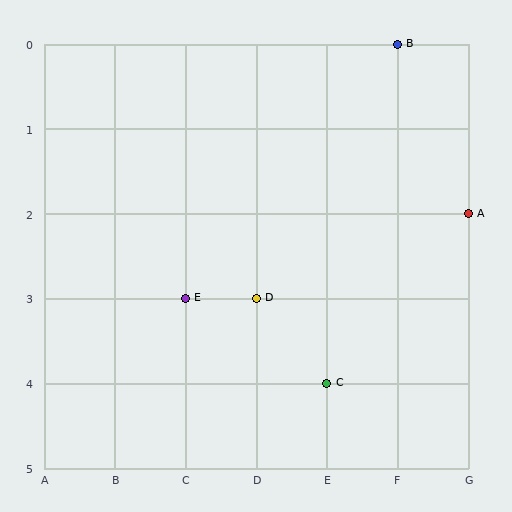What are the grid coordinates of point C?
Point C is at grid coordinates (E, 4).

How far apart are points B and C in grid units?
Points B and C are 1 column and 4 rows apart (about 4.1 grid units diagonally).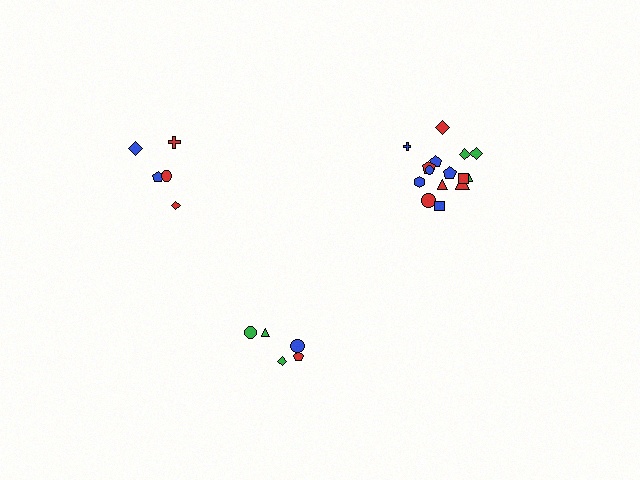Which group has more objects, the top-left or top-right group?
The top-right group.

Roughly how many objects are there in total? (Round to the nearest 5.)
Roughly 25 objects in total.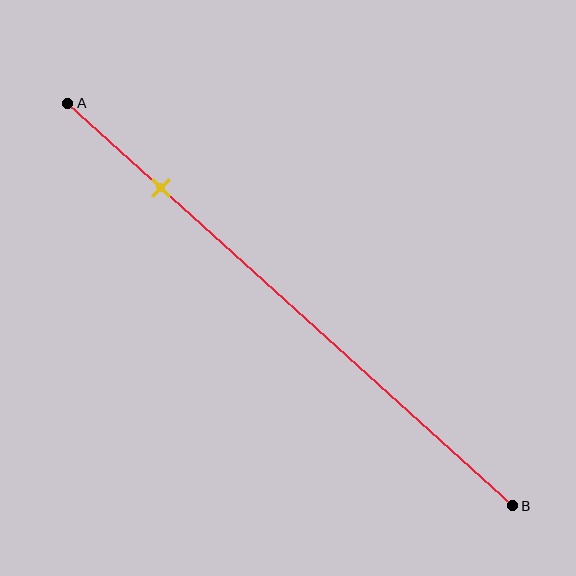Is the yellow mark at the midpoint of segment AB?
No, the mark is at about 20% from A, not at the 50% midpoint.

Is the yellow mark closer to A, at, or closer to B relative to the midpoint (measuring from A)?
The yellow mark is closer to point A than the midpoint of segment AB.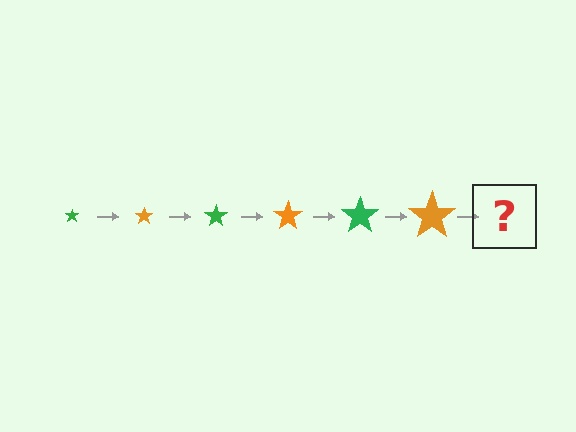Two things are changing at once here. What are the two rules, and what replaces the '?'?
The two rules are that the star grows larger each step and the color cycles through green and orange. The '?' should be a green star, larger than the previous one.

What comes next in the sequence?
The next element should be a green star, larger than the previous one.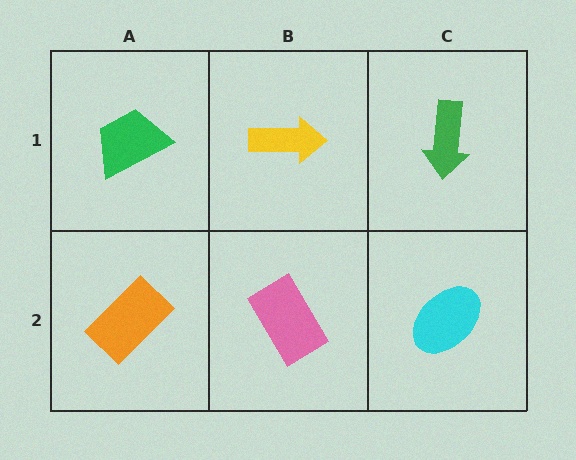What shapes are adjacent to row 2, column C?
A green arrow (row 1, column C), a pink rectangle (row 2, column B).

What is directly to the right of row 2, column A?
A pink rectangle.